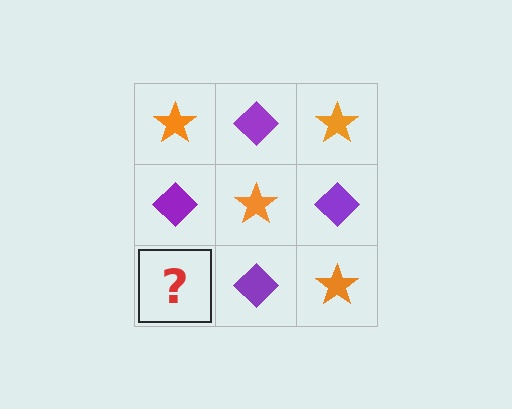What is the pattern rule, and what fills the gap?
The rule is that it alternates orange star and purple diamond in a checkerboard pattern. The gap should be filled with an orange star.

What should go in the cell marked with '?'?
The missing cell should contain an orange star.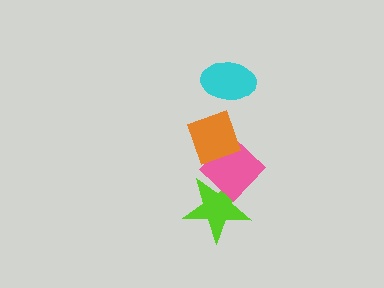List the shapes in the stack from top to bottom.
From top to bottom: the cyan ellipse, the orange diamond, the pink diamond, the lime star.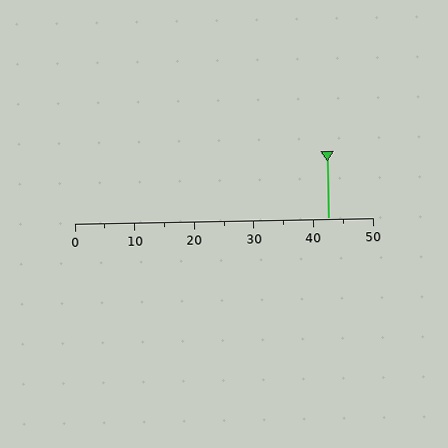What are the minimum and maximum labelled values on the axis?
The axis runs from 0 to 50.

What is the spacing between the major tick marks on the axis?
The major ticks are spaced 10 apart.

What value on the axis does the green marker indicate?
The marker indicates approximately 42.5.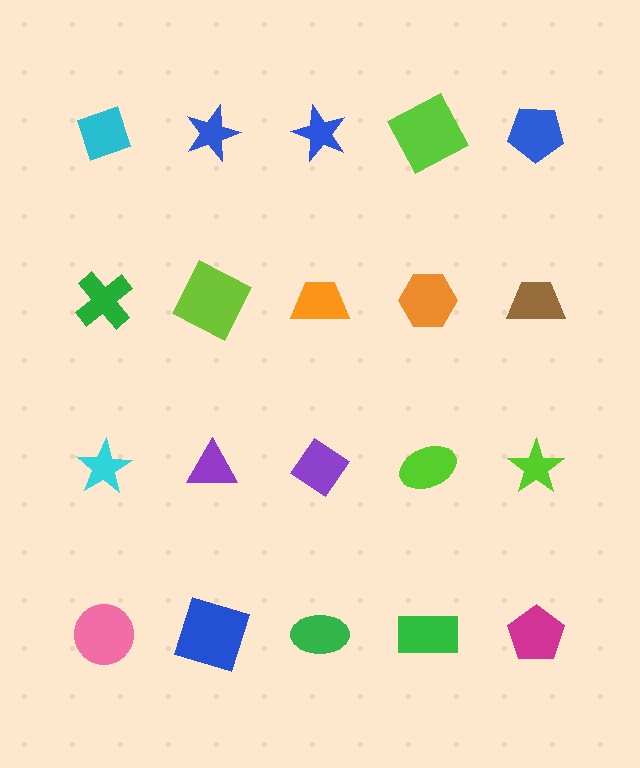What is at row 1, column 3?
A blue star.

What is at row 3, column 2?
A purple triangle.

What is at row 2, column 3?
An orange trapezoid.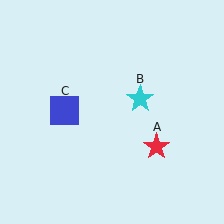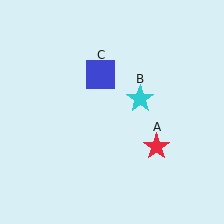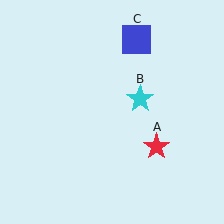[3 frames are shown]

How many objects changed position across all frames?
1 object changed position: blue square (object C).